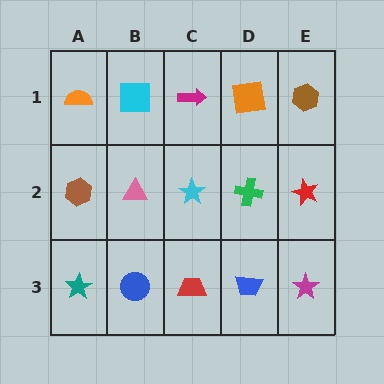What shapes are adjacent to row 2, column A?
An orange semicircle (row 1, column A), a teal star (row 3, column A), a pink triangle (row 2, column B).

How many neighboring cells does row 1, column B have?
3.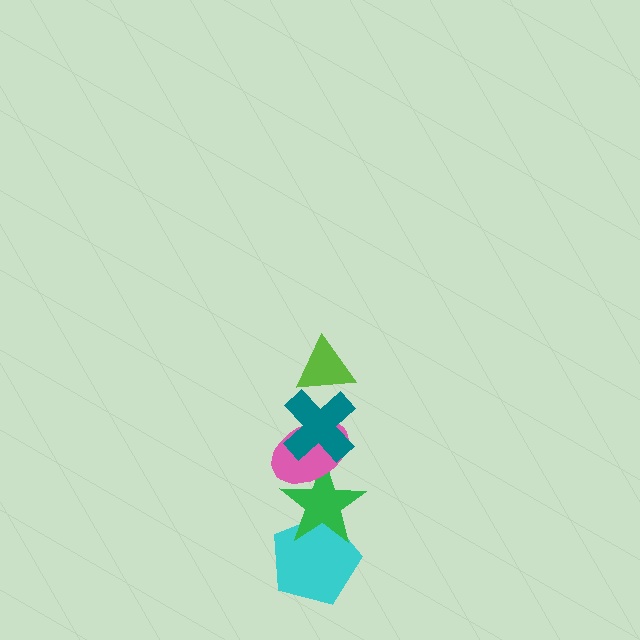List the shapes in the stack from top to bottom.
From top to bottom: the lime triangle, the teal cross, the pink ellipse, the green star, the cyan pentagon.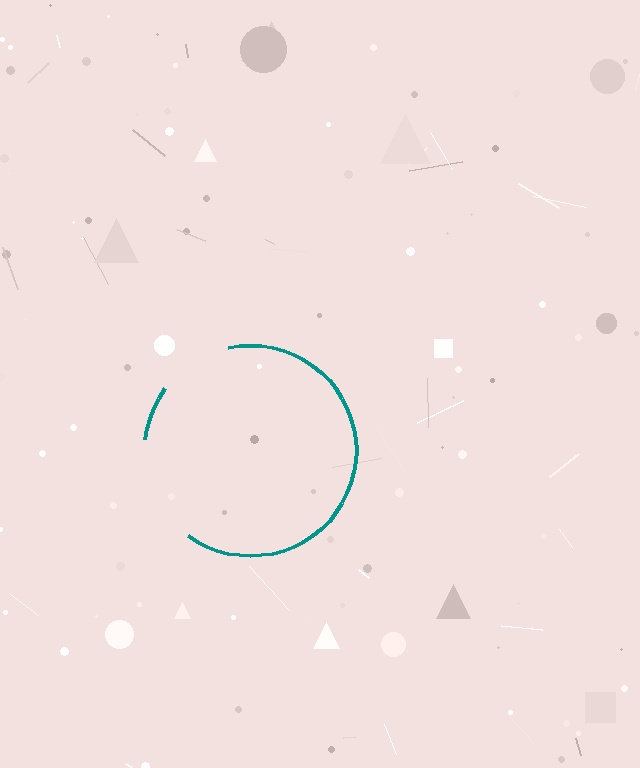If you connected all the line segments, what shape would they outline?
They would outline a circle.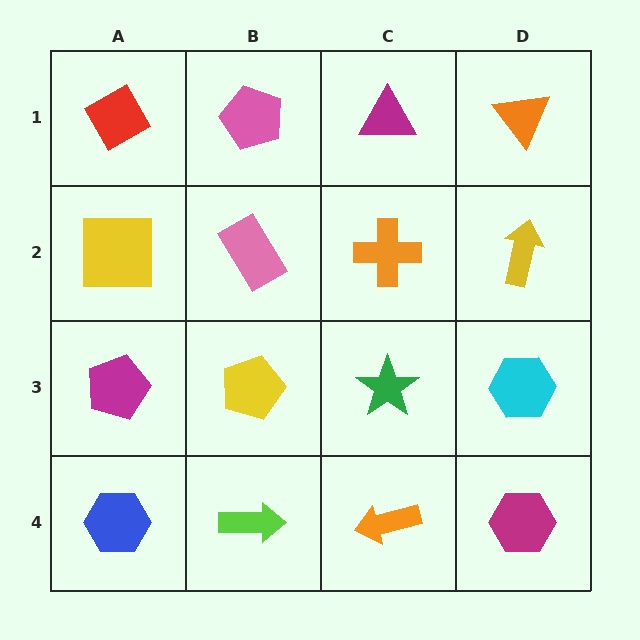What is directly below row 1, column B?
A pink rectangle.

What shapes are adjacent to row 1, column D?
A yellow arrow (row 2, column D), a magenta triangle (row 1, column C).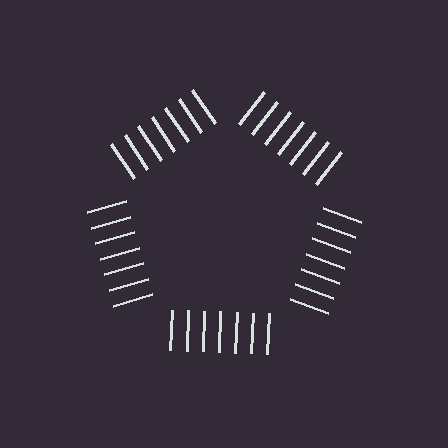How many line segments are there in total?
35 — 7 along each of the 5 edges.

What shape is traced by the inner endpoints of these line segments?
An illusory pentagon — the line segments terminate on its edges but no continuous stroke is drawn.